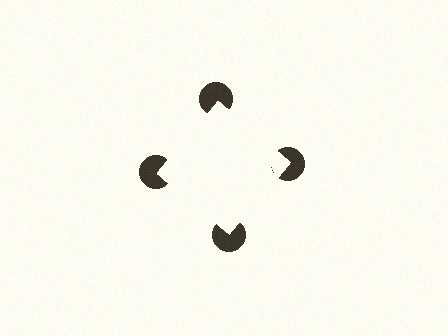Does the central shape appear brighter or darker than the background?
It typically appears slightly brighter than the background, even though no actual brightness change is drawn.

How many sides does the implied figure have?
4 sides.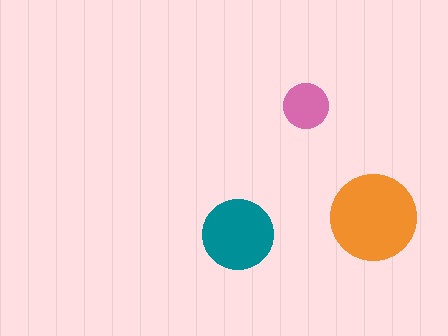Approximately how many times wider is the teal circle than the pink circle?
About 1.5 times wider.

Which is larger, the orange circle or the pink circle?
The orange one.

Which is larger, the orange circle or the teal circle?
The orange one.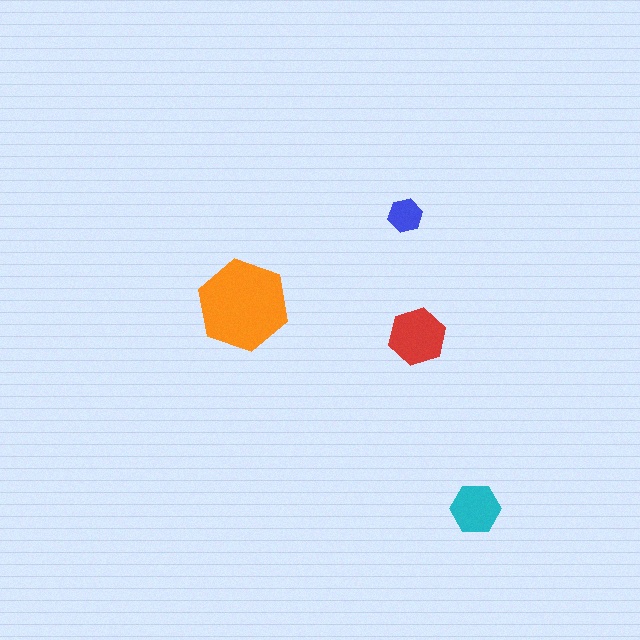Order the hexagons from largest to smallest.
the orange one, the red one, the cyan one, the blue one.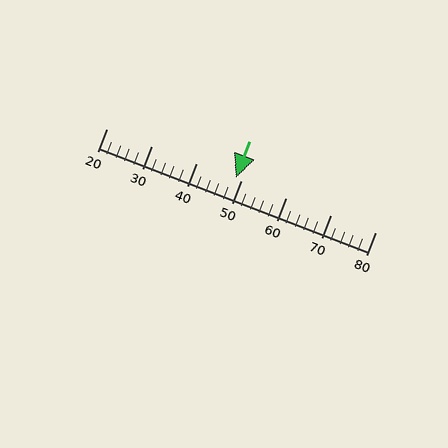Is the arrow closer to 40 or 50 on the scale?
The arrow is closer to 50.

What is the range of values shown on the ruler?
The ruler shows values from 20 to 80.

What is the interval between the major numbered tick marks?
The major tick marks are spaced 10 units apart.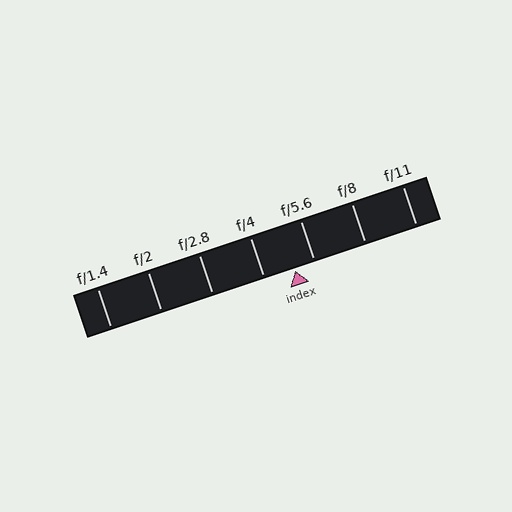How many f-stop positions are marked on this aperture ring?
There are 7 f-stop positions marked.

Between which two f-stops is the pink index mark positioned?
The index mark is between f/4 and f/5.6.